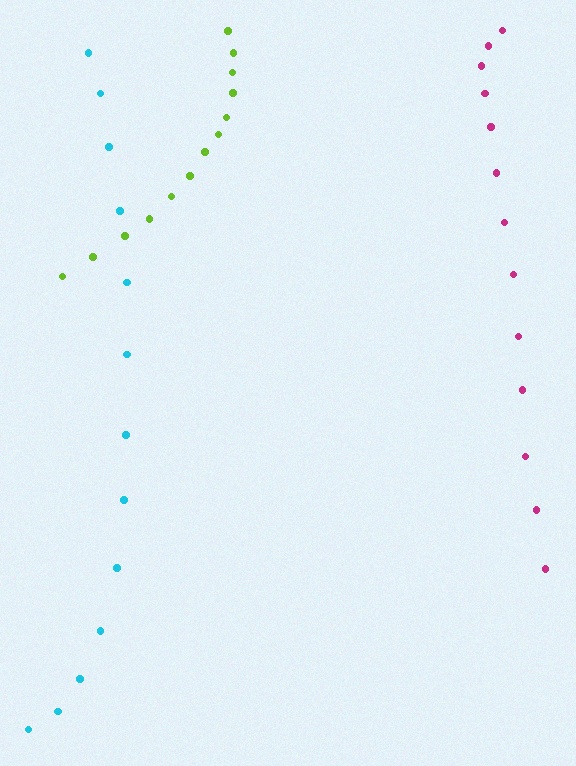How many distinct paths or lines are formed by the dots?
There are 3 distinct paths.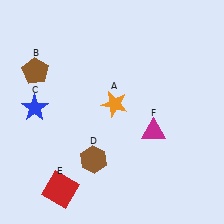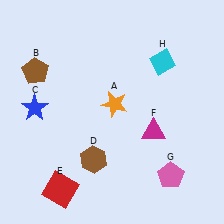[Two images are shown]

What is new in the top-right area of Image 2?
A cyan diamond (H) was added in the top-right area of Image 2.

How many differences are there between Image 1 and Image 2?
There are 2 differences between the two images.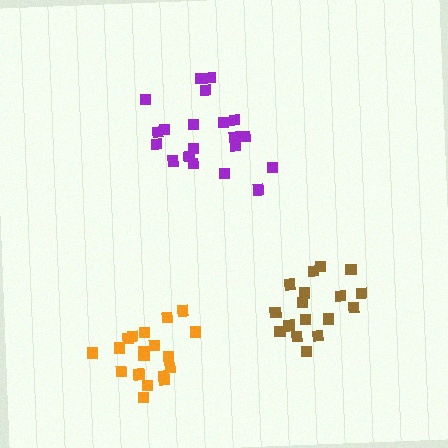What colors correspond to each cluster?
The clusters are colored: purple, orange, brown.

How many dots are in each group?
Group 1: 20 dots, Group 2: 20 dots, Group 3: 17 dots (57 total).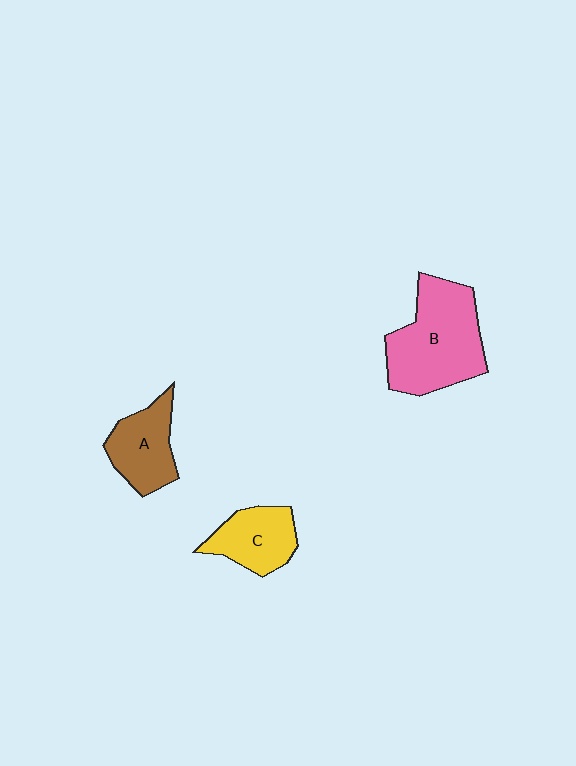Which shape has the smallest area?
Shape C (yellow).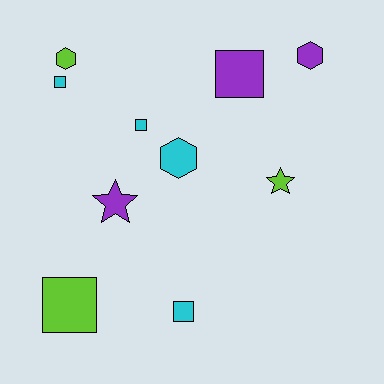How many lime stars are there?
There is 1 lime star.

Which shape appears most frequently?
Square, with 5 objects.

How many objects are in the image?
There are 10 objects.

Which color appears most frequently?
Cyan, with 4 objects.